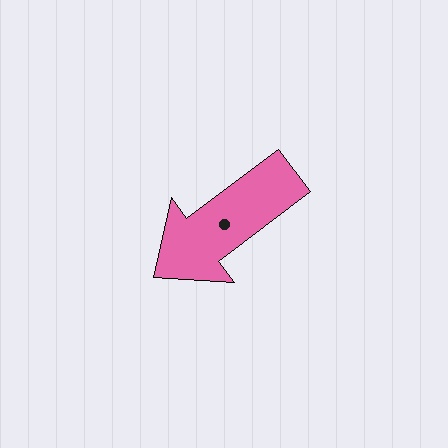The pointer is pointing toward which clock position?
Roughly 8 o'clock.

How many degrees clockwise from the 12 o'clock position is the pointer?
Approximately 233 degrees.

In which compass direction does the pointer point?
Southwest.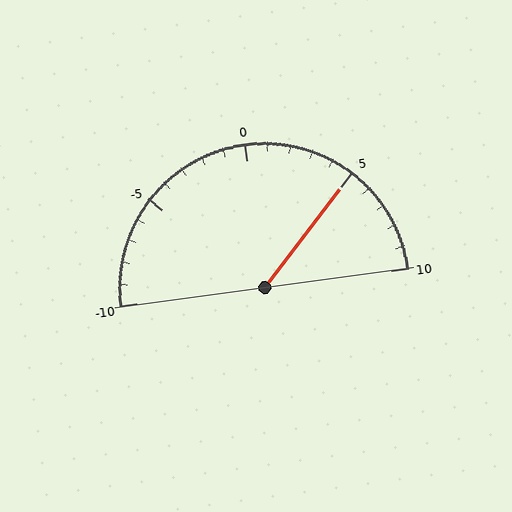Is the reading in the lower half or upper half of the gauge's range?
The reading is in the upper half of the range (-10 to 10).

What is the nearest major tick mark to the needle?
The nearest major tick mark is 5.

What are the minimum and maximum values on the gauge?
The gauge ranges from -10 to 10.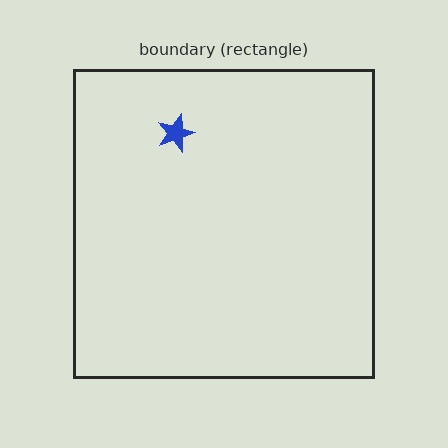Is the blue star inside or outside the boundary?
Inside.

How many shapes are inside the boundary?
1 inside, 0 outside.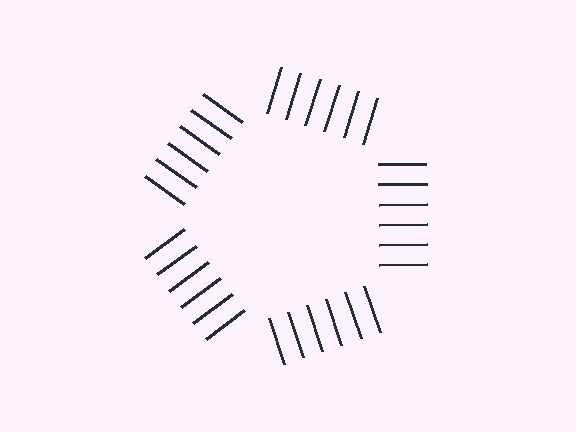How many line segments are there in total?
30 — 6 along each of the 5 edges.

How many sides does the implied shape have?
5 sides — the line-ends trace a pentagon.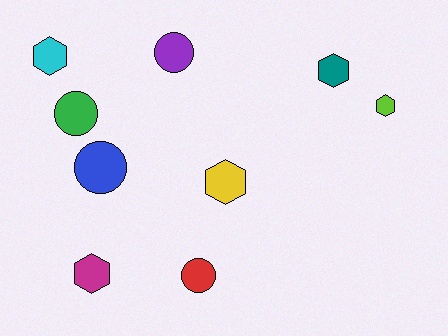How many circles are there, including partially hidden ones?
There are 4 circles.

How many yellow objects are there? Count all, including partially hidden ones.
There is 1 yellow object.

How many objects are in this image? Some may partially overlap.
There are 9 objects.